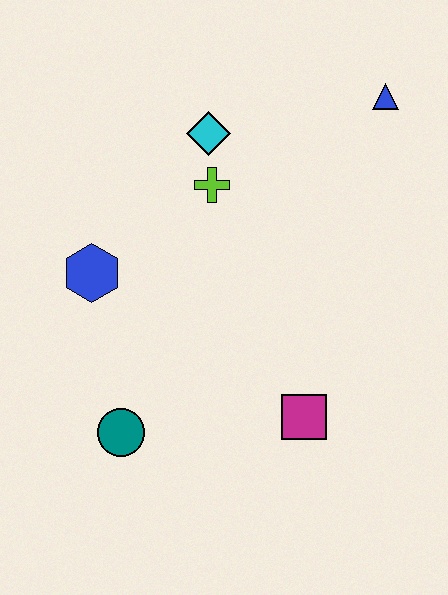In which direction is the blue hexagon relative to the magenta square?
The blue hexagon is to the left of the magenta square.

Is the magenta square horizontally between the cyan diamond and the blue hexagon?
No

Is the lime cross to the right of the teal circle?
Yes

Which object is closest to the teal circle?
The blue hexagon is closest to the teal circle.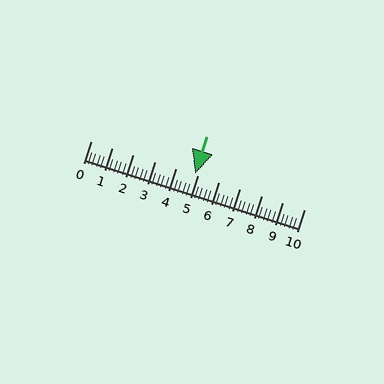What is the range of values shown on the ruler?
The ruler shows values from 0 to 10.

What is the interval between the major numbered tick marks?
The major tick marks are spaced 1 units apart.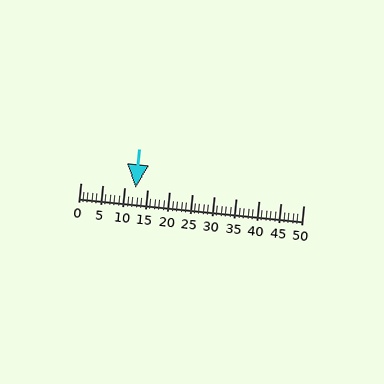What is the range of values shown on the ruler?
The ruler shows values from 0 to 50.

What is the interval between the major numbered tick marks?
The major tick marks are spaced 5 units apart.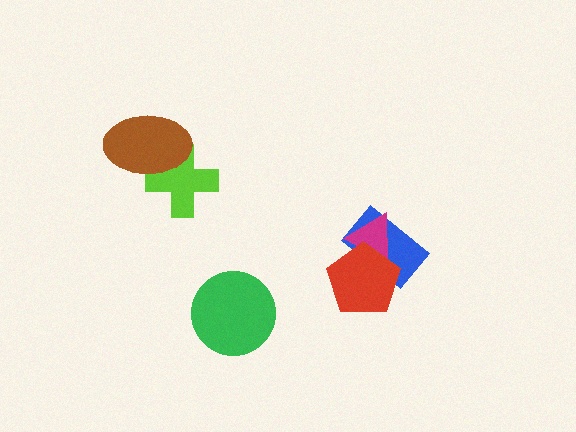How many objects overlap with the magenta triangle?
2 objects overlap with the magenta triangle.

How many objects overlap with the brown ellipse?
1 object overlaps with the brown ellipse.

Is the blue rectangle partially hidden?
Yes, it is partially covered by another shape.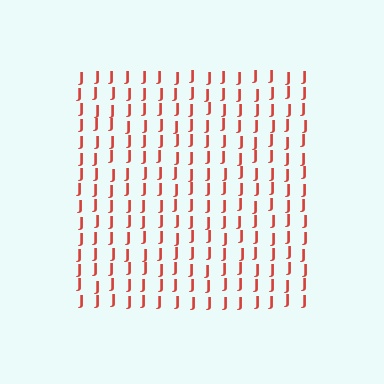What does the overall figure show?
The overall figure shows a square.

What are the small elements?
The small elements are letter J's.